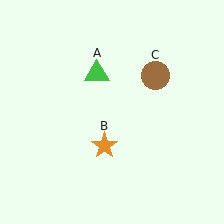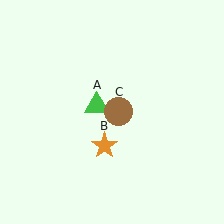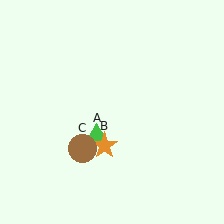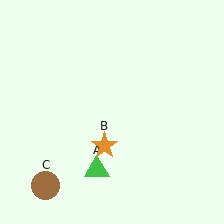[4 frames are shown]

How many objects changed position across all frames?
2 objects changed position: green triangle (object A), brown circle (object C).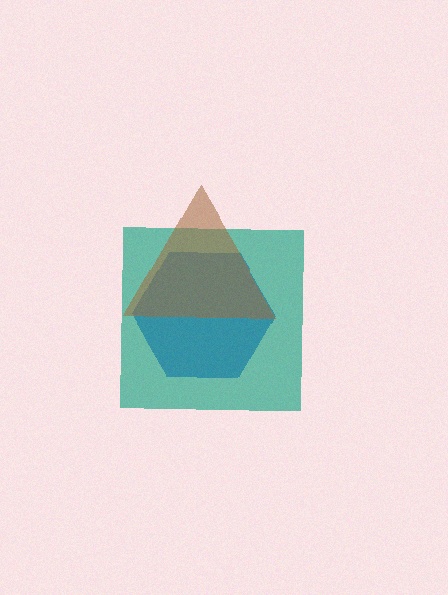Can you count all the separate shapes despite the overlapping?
Yes, there are 3 separate shapes.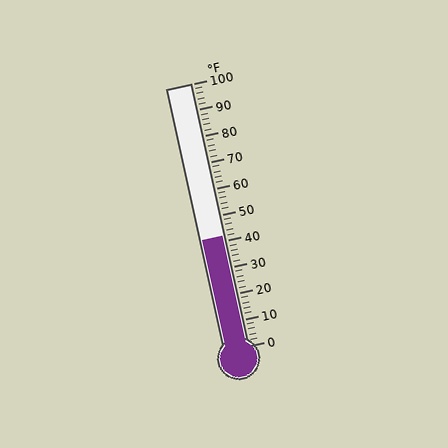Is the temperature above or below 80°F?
The temperature is below 80°F.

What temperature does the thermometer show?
The thermometer shows approximately 42°F.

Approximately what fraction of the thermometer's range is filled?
The thermometer is filled to approximately 40% of its range.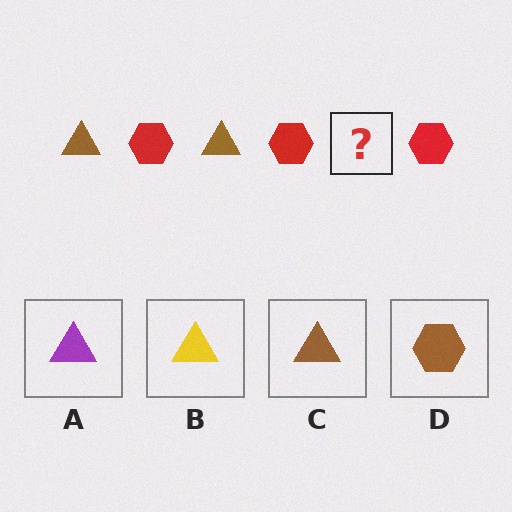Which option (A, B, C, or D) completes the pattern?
C.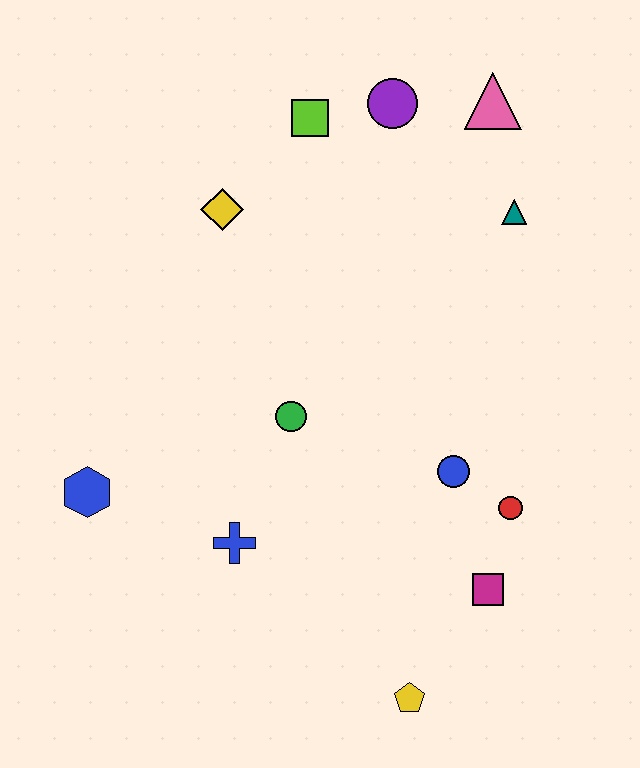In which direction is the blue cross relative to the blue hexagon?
The blue cross is to the right of the blue hexagon.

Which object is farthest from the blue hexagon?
The pink triangle is farthest from the blue hexagon.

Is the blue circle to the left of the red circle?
Yes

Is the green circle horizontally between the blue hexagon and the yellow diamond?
No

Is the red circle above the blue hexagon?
No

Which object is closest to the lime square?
The purple circle is closest to the lime square.